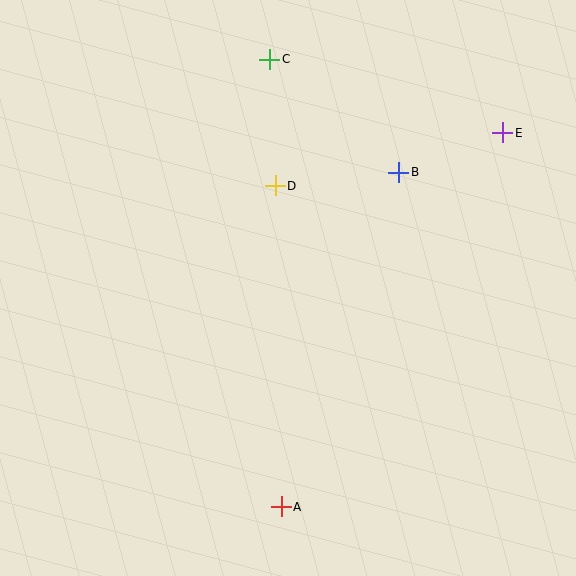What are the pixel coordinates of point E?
Point E is at (503, 133).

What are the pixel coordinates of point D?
Point D is at (275, 186).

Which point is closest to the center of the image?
Point D at (275, 186) is closest to the center.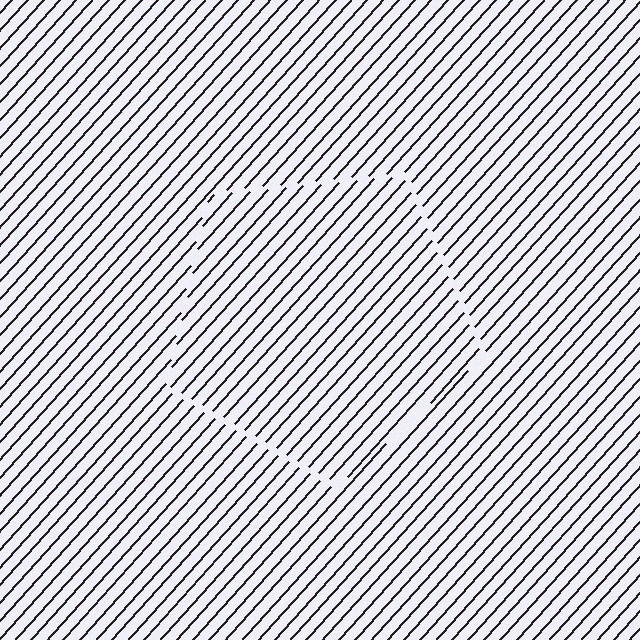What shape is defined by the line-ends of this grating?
An illusory pentagon. The interior of the shape contains the same grating, shifted by half a period — the contour is defined by the phase discontinuity where line-ends from the inner and outer gratings abut.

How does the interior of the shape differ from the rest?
The interior of the shape contains the same grating, shifted by half a period — the contour is defined by the phase discontinuity where line-ends from the inner and outer gratings abut.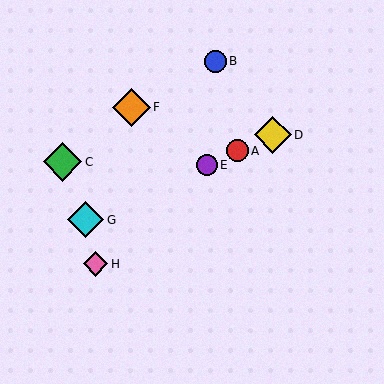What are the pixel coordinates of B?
Object B is at (216, 61).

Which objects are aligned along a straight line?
Objects A, D, E, G are aligned along a straight line.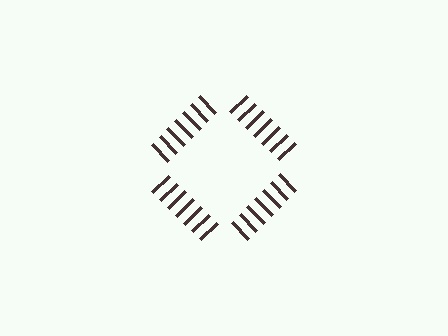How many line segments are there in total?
28 — 7 along each of the 4 edges.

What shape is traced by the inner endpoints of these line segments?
An illusory square — the line segments terminate on its edges but no continuous stroke is drawn.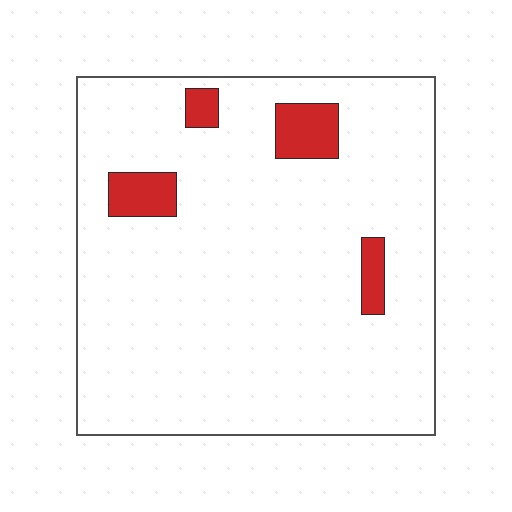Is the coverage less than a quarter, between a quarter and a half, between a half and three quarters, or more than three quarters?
Less than a quarter.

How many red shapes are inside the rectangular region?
4.